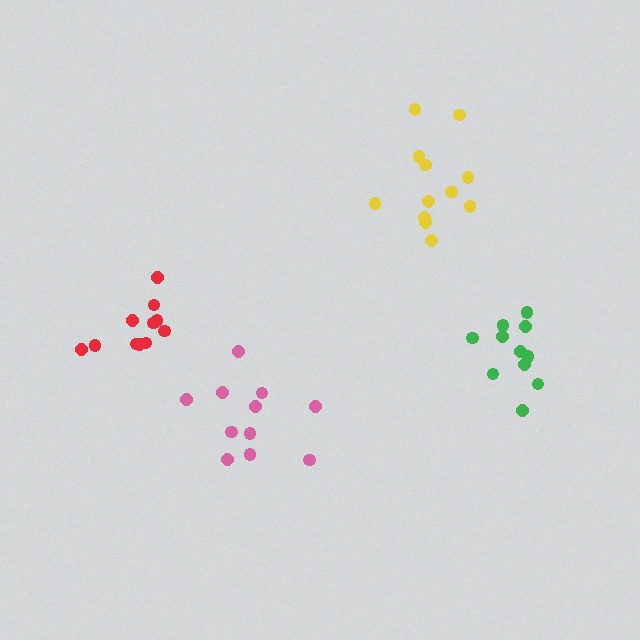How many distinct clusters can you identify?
There are 4 distinct clusters.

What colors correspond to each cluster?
The clusters are colored: pink, red, yellow, green.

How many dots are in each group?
Group 1: 11 dots, Group 2: 11 dots, Group 3: 12 dots, Group 4: 11 dots (45 total).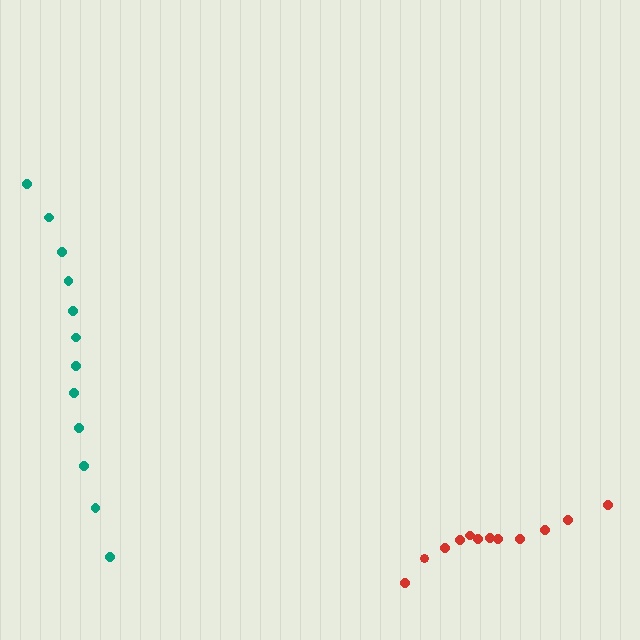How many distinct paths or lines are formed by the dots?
There are 2 distinct paths.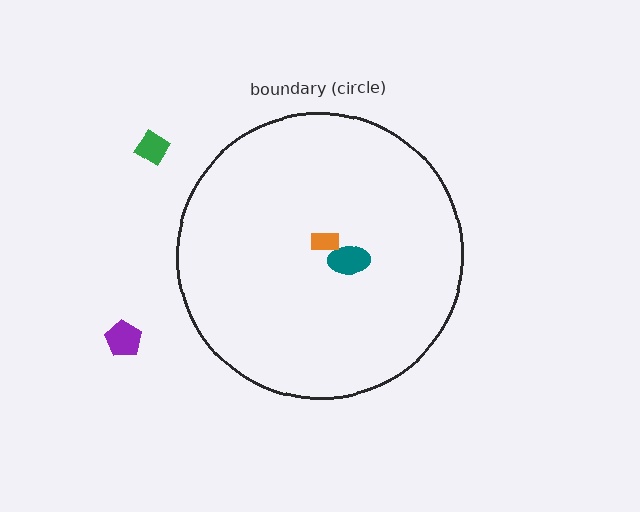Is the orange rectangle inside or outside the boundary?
Inside.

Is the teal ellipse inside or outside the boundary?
Inside.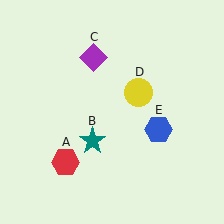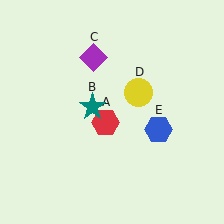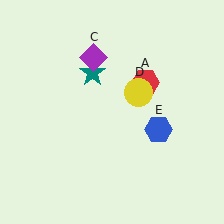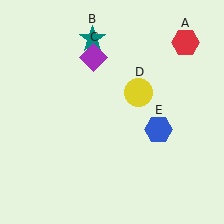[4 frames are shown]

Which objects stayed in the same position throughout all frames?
Purple diamond (object C) and yellow circle (object D) and blue hexagon (object E) remained stationary.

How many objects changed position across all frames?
2 objects changed position: red hexagon (object A), teal star (object B).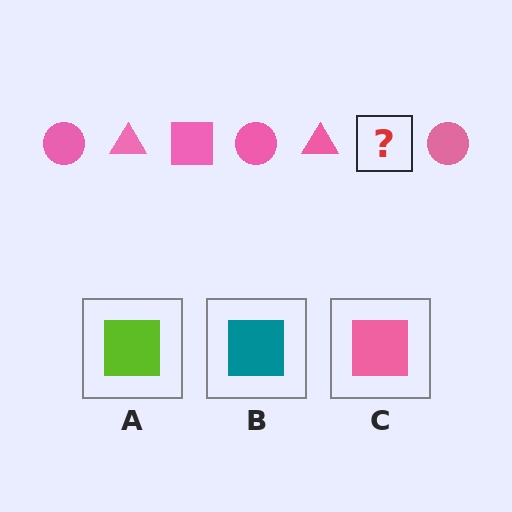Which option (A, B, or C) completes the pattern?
C.